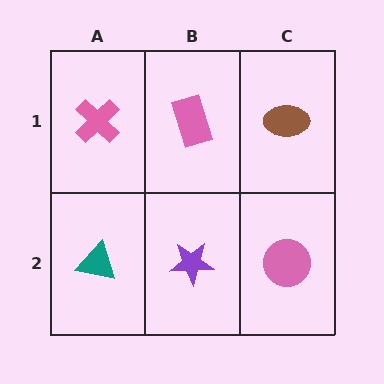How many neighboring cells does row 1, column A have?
2.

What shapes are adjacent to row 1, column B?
A purple star (row 2, column B), a pink cross (row 1, column A), a brown ellipse (row 1, column C).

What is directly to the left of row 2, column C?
A purple star.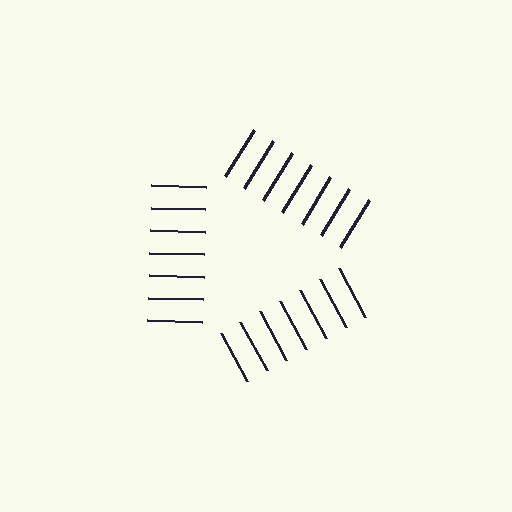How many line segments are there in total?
21 — 7 along each of the 3 edges.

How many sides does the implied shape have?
3 sides — the line-ends trace a triangle.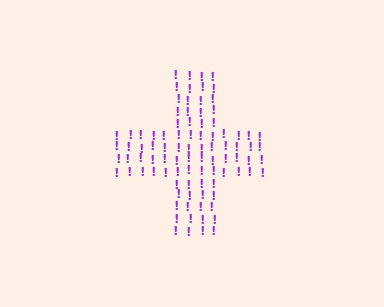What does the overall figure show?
The overall figure shows a cross.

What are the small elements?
The small elements are exclamation marks.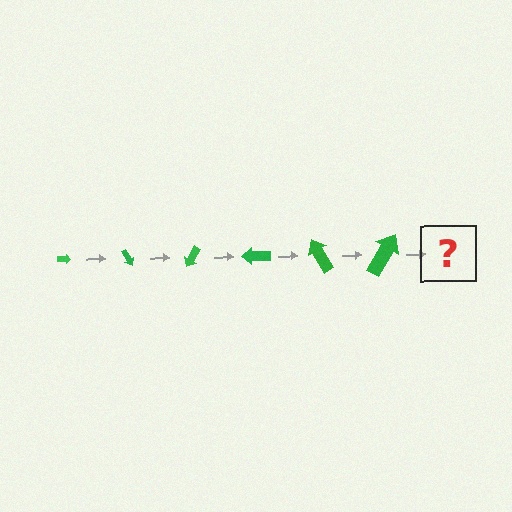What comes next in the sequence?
The next element should be an arrow, larger than the previous one and rotated 360 degrees from the start.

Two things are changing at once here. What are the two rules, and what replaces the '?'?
The two rules are that the arrow grows larger each step and it rotates 60 degrees each step. The '?' should be an arrow, larger than the previous one and rotated 360 degrees from the start.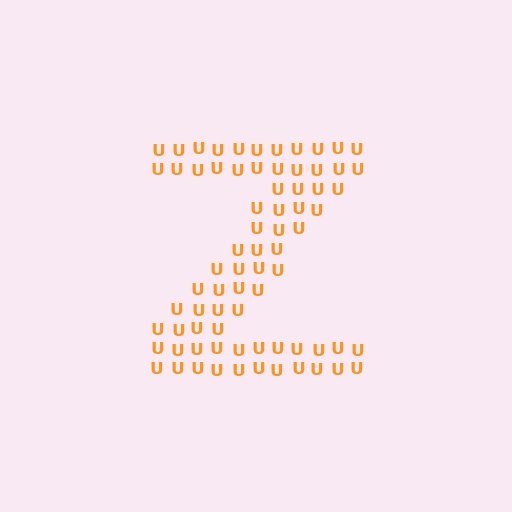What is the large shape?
The large shape is the letter Z.